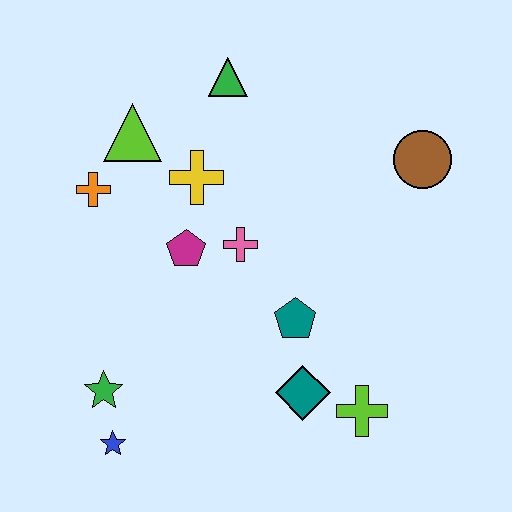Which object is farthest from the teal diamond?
The green triangle is farthest from the teal diamond.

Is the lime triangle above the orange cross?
Yes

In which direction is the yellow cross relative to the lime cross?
The yellow cross is above the lime cross.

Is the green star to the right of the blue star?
No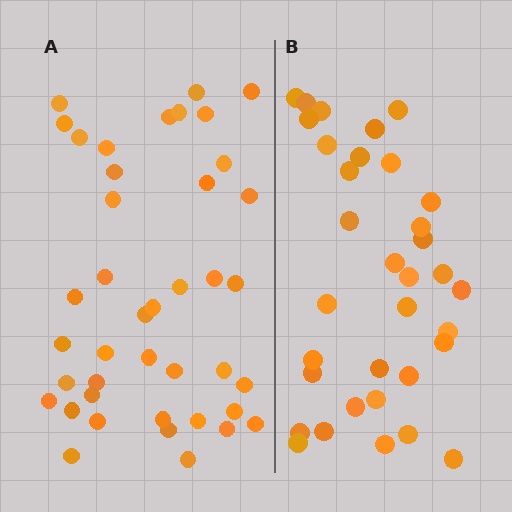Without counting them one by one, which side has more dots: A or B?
Region A (the left region) has more dots.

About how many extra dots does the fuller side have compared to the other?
Region A has roughly 8 or so more dots than region B.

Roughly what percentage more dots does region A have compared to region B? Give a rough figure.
About 20% more.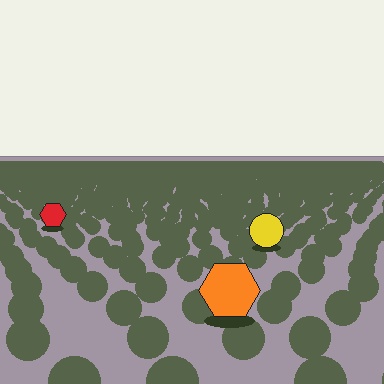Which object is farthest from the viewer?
The red hexagon is farthest from the viewer. It appears smaller and the ground texture around it is denser.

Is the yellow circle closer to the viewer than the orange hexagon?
No. The orange hexagon is closer — you can tell from the texture gradient: the ground texture is coarser near it.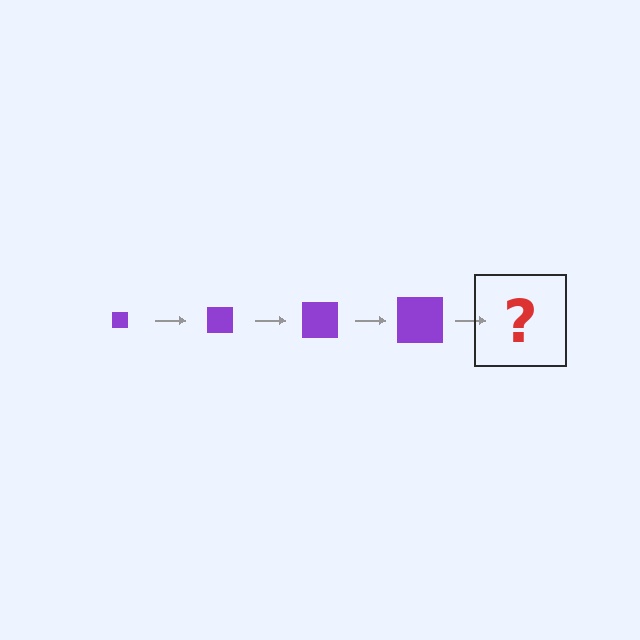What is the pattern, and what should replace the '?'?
The pattern is that the square gets progressively larger each step. The '?' should be a purple square, larger than the previous one.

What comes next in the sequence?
The next element should be a purple square, larger than the previous one.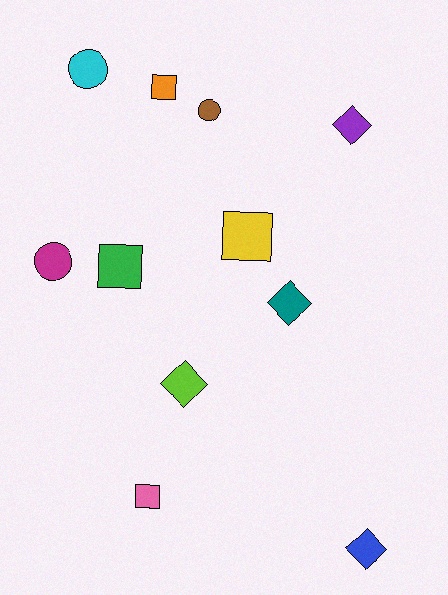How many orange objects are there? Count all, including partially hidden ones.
There is 1 orange object.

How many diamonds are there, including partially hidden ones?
There are 4 diamonds.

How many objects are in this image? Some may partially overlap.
There are 11 objects.